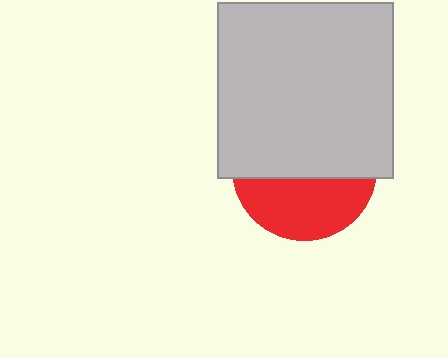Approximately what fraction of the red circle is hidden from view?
Roughly 60% of the red circle is hidden behind the light gray square.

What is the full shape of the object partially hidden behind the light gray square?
The partially hidden object is a red circle.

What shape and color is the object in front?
The object in front is a light gray square.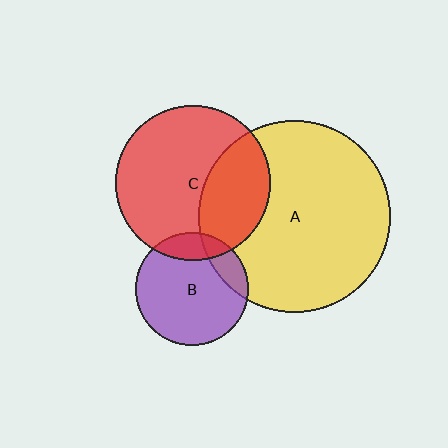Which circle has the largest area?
Circle A (yellow).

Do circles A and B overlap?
Yes.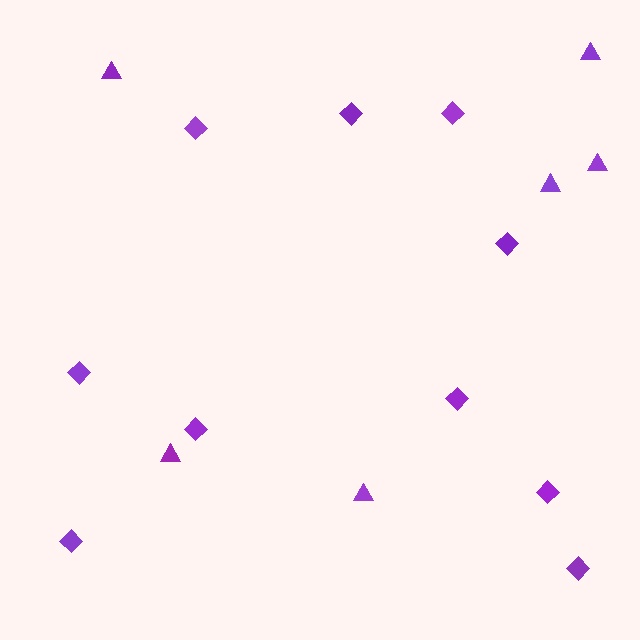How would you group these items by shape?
There are 2 groups: one group of triangles (6) and one group of diamonds (10).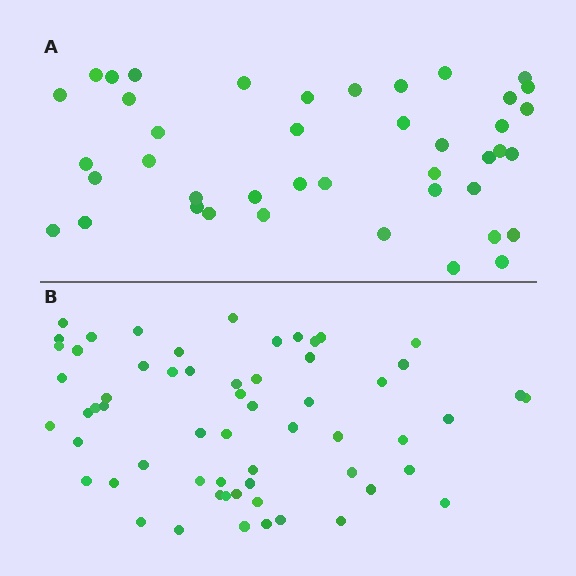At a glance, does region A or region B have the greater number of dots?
Region B (the bottom region) has more dots.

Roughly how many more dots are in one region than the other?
Region B has approximately 20 more dots than region A.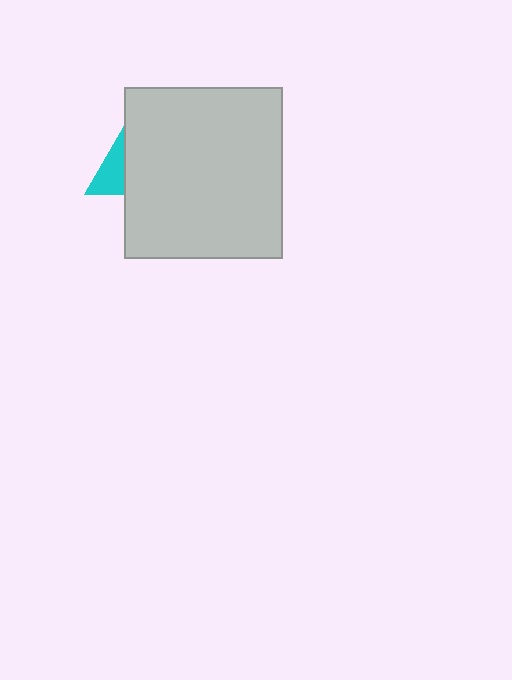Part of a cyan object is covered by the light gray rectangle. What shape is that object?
It is a triangle.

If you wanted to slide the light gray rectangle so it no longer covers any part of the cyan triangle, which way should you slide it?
Slide it right — that is the most direct way to separate the two shapes.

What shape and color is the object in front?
The object in front is a light gray rectangle.